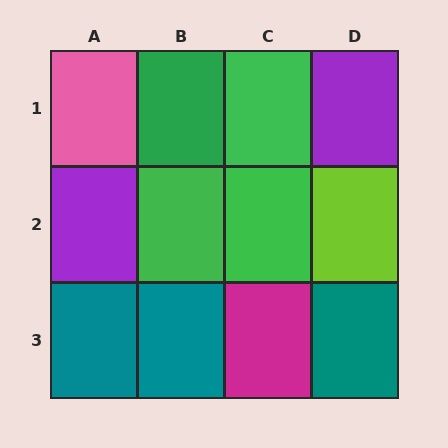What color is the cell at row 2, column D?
Lime.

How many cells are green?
4 cells are green.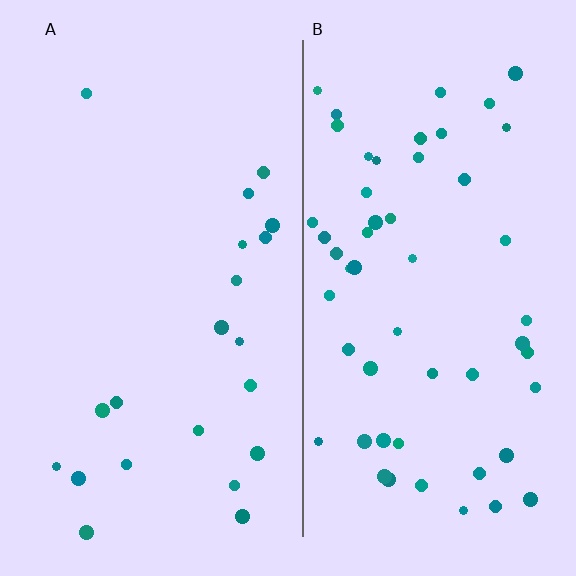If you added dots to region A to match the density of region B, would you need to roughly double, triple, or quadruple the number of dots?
Approximately triple.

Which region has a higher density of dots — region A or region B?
B (the right).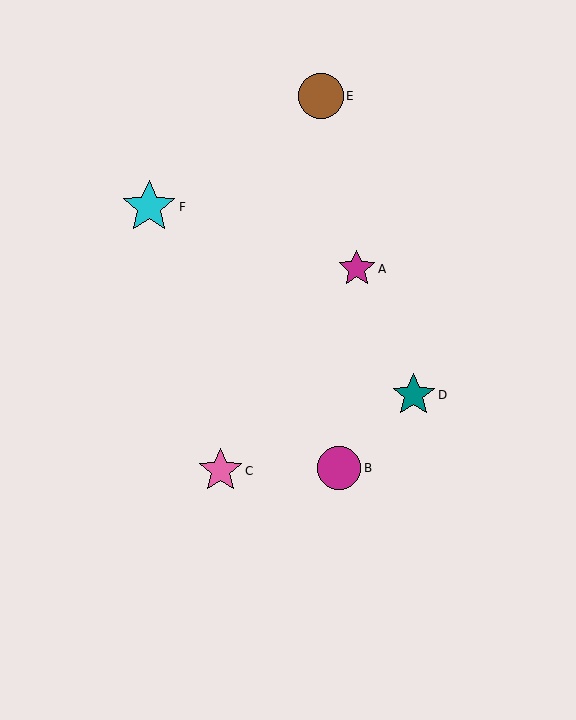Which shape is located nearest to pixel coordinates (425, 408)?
The teal star (labeled D) at (414, 395) is nearest to that location.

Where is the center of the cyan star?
The center of the cyan star is at (149, 207).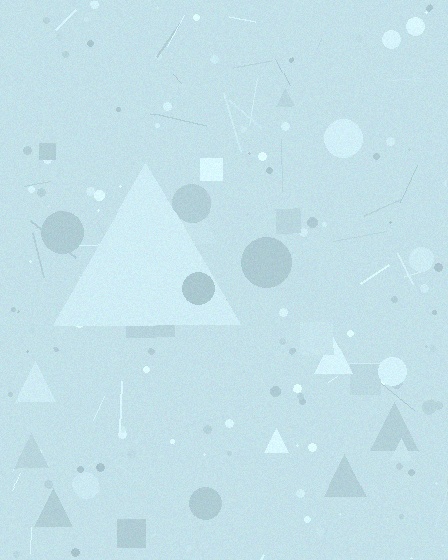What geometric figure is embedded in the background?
A triangle is embedded in the background.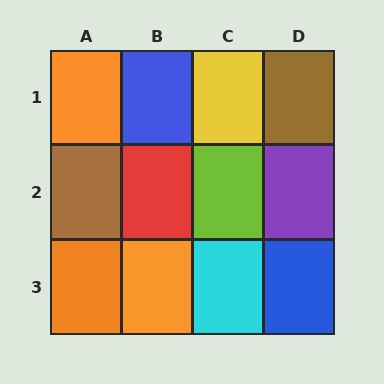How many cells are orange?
3 cells are orange.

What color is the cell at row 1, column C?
Yellow.